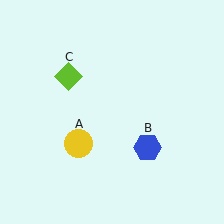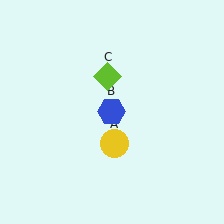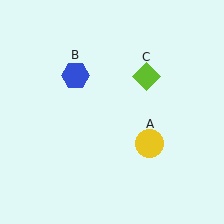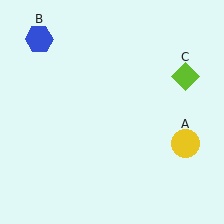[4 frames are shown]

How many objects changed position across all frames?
3 objects changed position: yellow circle (object A), blue hexagon (object B), lime diamond (object C).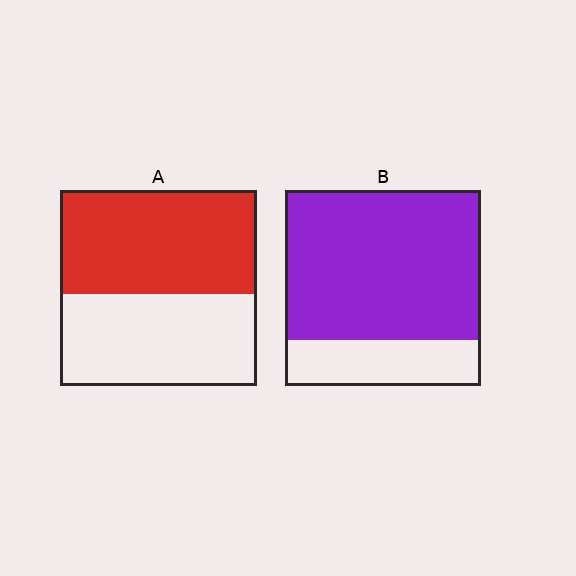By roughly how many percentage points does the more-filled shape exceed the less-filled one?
By roughly 25 percentage points (B over A).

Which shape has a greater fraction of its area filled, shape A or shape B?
Shape B.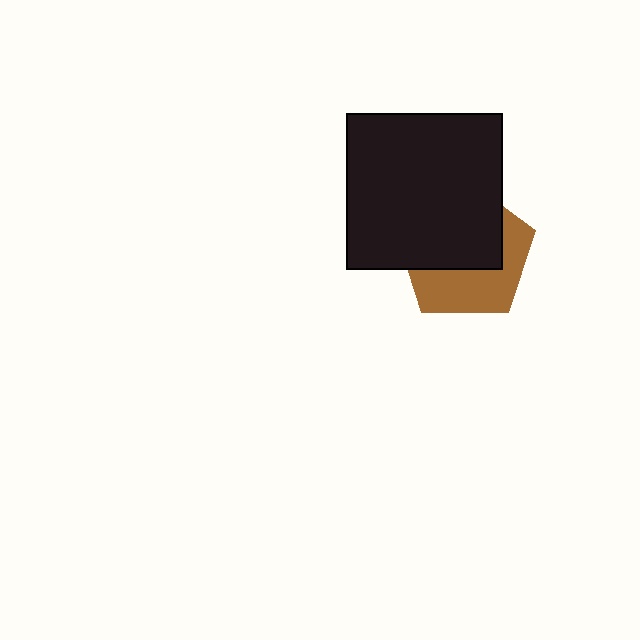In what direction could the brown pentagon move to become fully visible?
The brown pentagon could move down. That would shift it out from behind the black square entirely.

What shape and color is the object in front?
The object in front is a black square.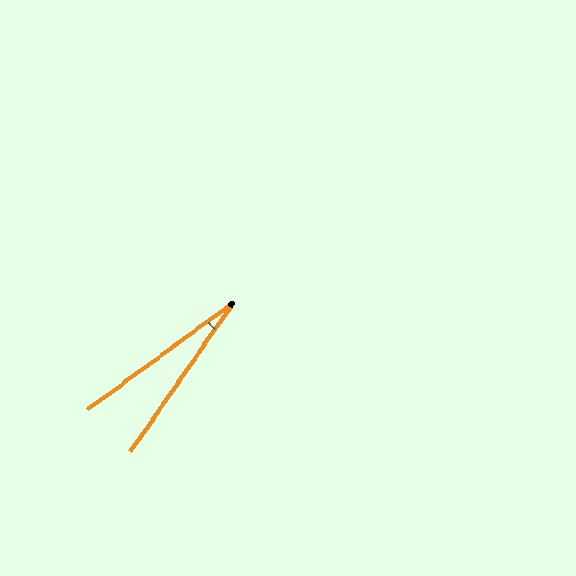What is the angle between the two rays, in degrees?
Approximately 19 degrees.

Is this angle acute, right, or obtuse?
It is acute.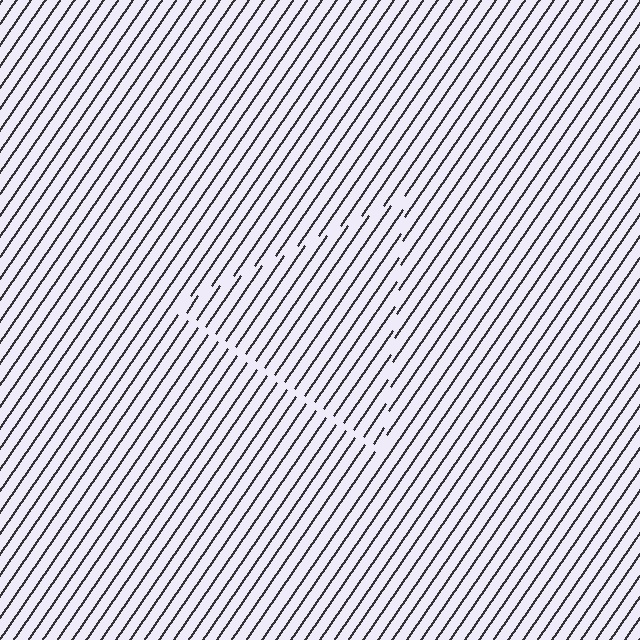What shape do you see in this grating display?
An illusory triangle. The interior of the shape contains the same grating, shifted by half a period — the contour is defined by the phase discontinuity where line-ends from the inner and outer gratings abut.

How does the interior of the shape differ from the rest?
The interior of the shape contains the same grating, shifted by half a period — the contour is defined by the phase discontinuity where line-ends from the inner and outer gratings abut.